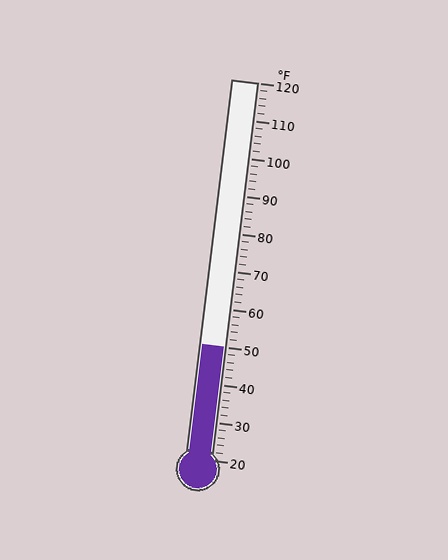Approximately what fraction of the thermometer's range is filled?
The thermometer is filled to approximately 30% of its range.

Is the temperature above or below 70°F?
The temperature is below 70°F.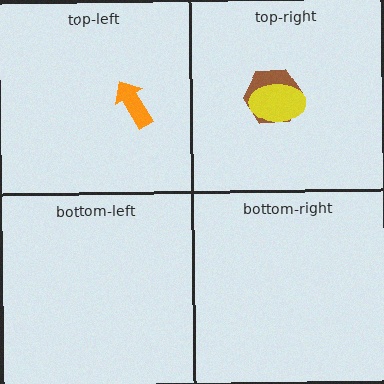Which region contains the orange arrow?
The top-left region.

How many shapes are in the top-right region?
2.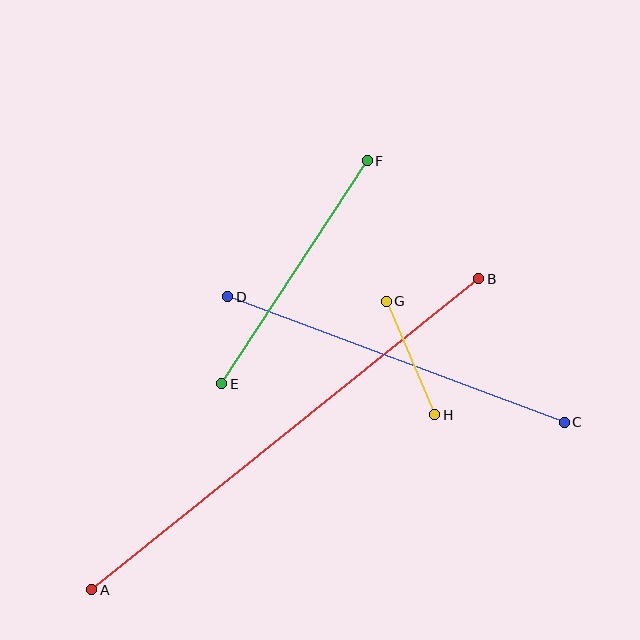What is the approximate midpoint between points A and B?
The midpoint is at approximately (285, 434) pixels.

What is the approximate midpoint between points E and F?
The midpoint is at approximately (295, 272) pixels.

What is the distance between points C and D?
The distance is approximately 359 pixels.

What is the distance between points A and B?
The distance is approximately 497 pixels.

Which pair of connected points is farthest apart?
Points A and B are farthest apart.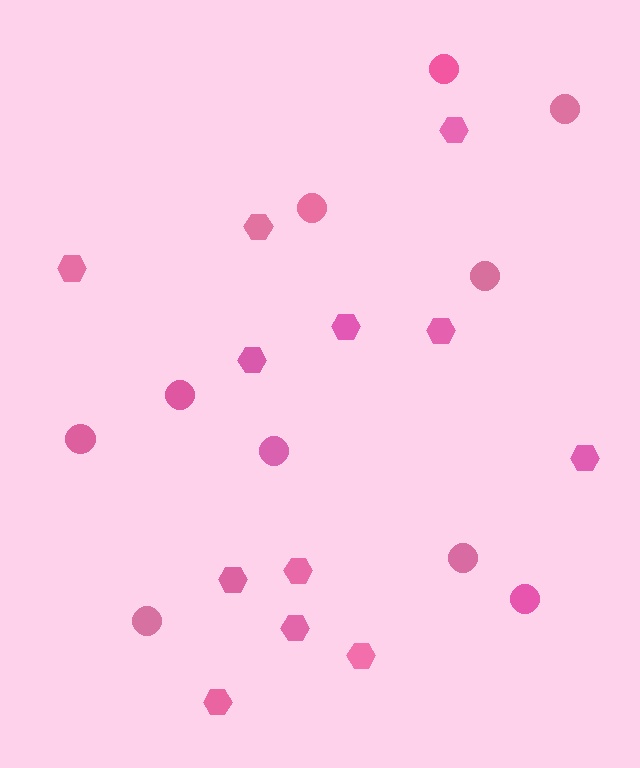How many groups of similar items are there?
There are 2 groups: one group of circles (10) and one group of hexagons (12).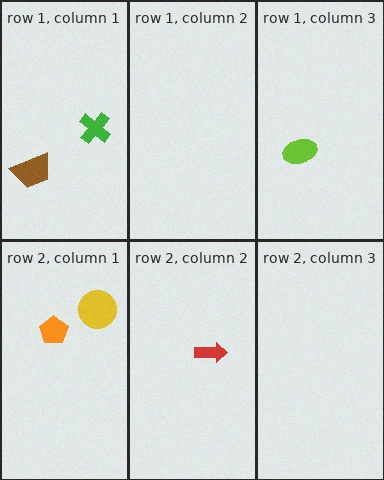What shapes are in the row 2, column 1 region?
The yellow circle, the orange pentagon.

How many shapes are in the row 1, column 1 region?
2.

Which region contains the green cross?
The row 1, column 1 region.